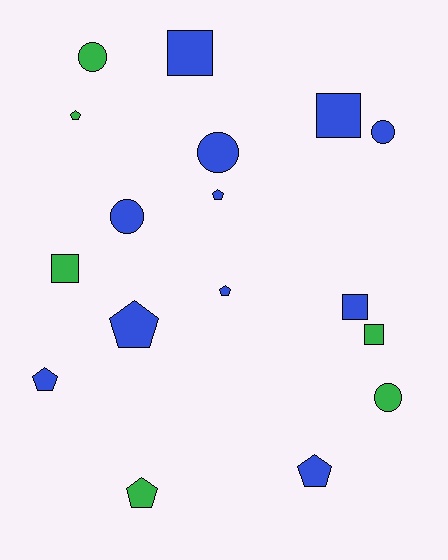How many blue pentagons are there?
There are 5 blue pentagons.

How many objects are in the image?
There are 17 objects.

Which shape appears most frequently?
Pentagon, with 7 objects.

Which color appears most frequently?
Blue, with 11 objects.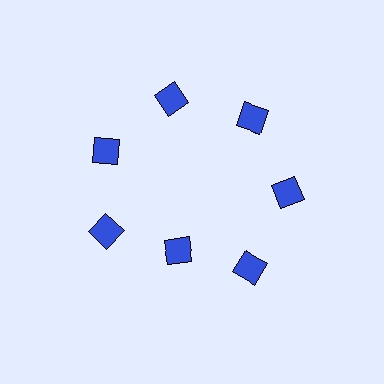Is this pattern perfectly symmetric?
No. The 7 blue diamonds are arranged in a ring, but one element near the 6 o'clock position is pulled inward toward the center, breaking the 7-fold rotational symmetry.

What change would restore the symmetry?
The symmetry would be restored by moving it outward, back onto the ring so that all 7 diamonds sit at equal angles and equal distance from the center.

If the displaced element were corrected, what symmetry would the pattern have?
It would have 7-fold rotational symmetry — the pattern would map onto itself every 51 degrees.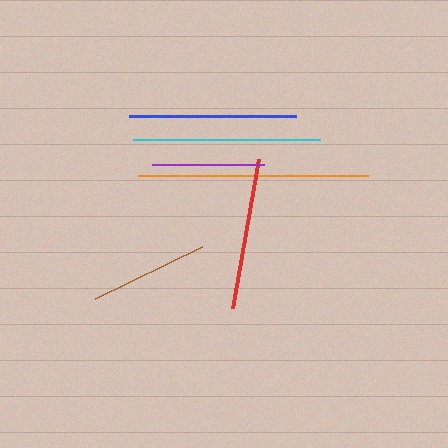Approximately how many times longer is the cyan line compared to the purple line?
The cyan line is approximately 1.7 times the length of the purple line.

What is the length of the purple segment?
The purple segment is approximately 111 pixels long.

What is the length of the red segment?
The red segment is approximately 151 pixels long.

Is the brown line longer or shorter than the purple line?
The brown line is longer than the purple line.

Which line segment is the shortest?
The purple line is the shortest at approximately 111 pixels.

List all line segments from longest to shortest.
From longest to shortest: orange, cyan, blue, red, brown, purple.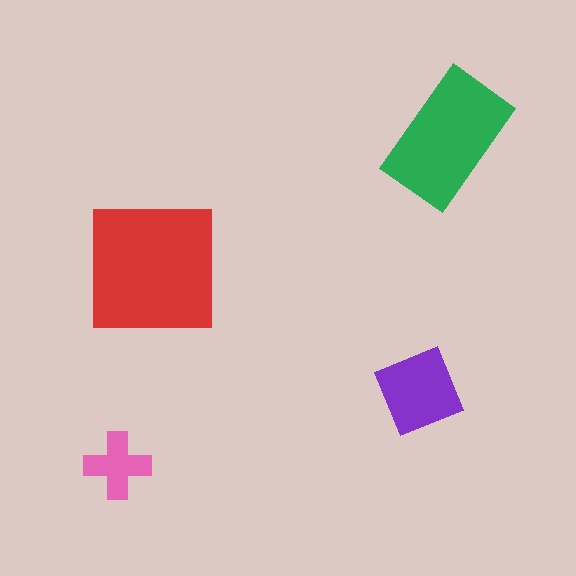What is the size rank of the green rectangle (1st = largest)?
2nd.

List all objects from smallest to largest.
The pink cross, the purple diamond, the green rectangle, the red square.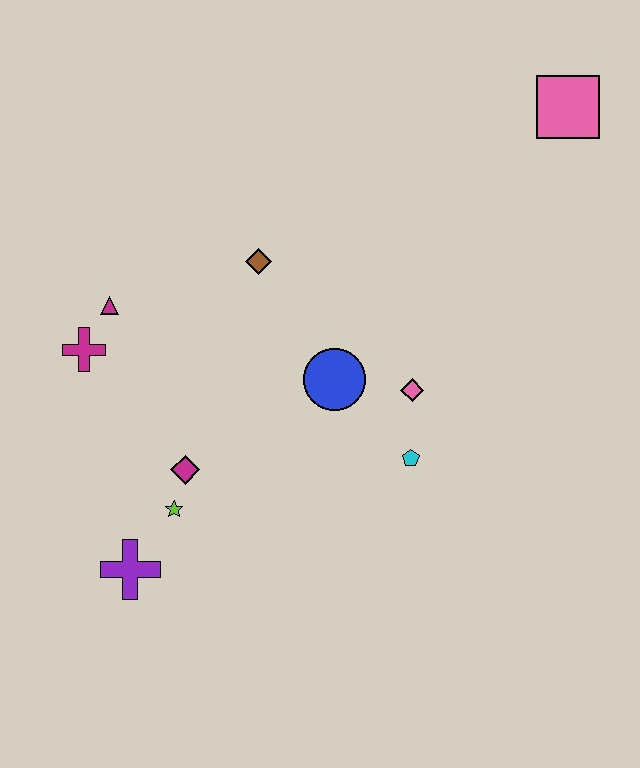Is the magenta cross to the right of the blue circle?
No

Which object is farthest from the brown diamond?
The pink square is farthest from the brown diamond.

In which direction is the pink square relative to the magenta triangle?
The pink square is to the right of the magenta triangle.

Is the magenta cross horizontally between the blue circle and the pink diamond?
No